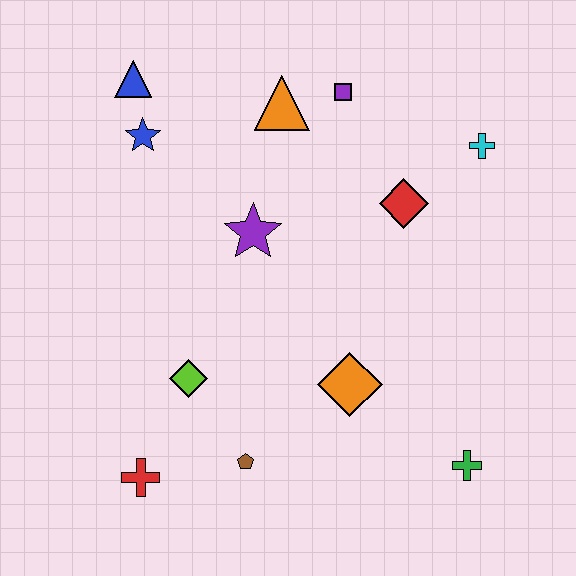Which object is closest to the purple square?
The orange triangle is closest to the purple square.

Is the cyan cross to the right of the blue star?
Yes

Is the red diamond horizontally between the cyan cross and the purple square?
Yes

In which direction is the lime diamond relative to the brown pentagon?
The lime diamond is above the brown pentagon.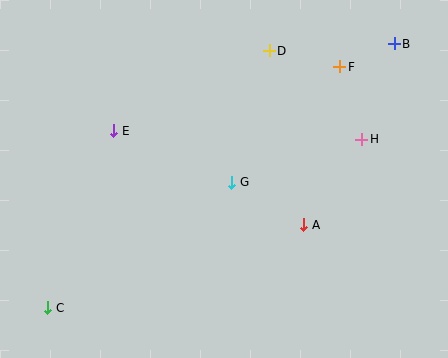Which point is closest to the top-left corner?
Point E is closest to the top-left corner.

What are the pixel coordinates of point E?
Point E is at (114, 131).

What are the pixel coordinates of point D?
Point D is at (269, 51).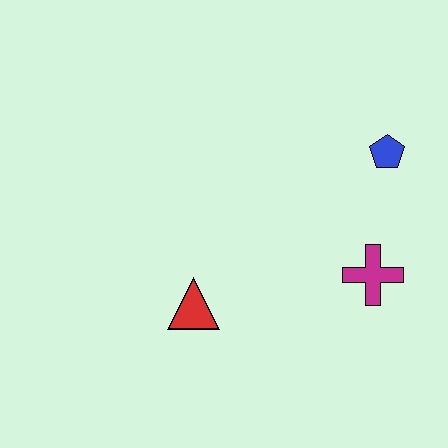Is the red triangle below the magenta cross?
Yes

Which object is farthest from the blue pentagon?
The red triangle is farthest from the blue pentagon.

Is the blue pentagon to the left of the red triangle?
No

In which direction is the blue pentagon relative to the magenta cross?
The blue pentagon is above the magenta cross.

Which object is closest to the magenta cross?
The blue pentagon is closest to the magenta cross.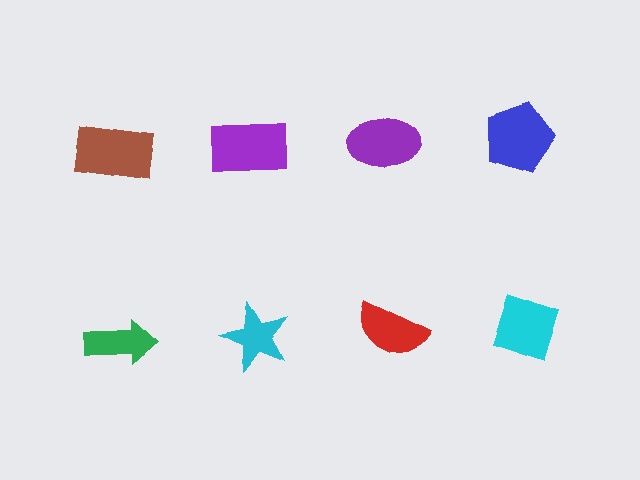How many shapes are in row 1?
4 shapes.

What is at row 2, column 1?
A green arrow.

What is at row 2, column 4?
A cyan diamond.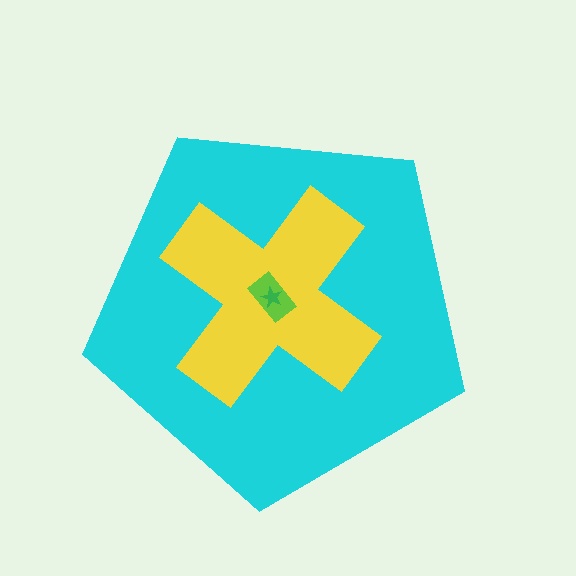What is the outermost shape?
The cyan pentagon.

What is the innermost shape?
The green star.